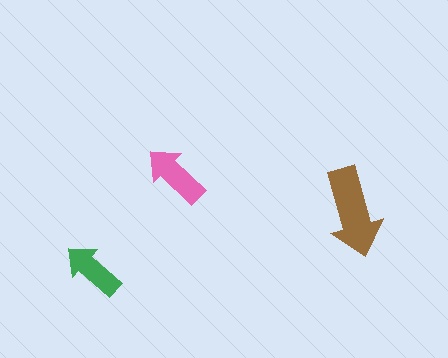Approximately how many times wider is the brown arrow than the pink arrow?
About 1.5 times wider.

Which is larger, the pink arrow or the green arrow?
The pink one.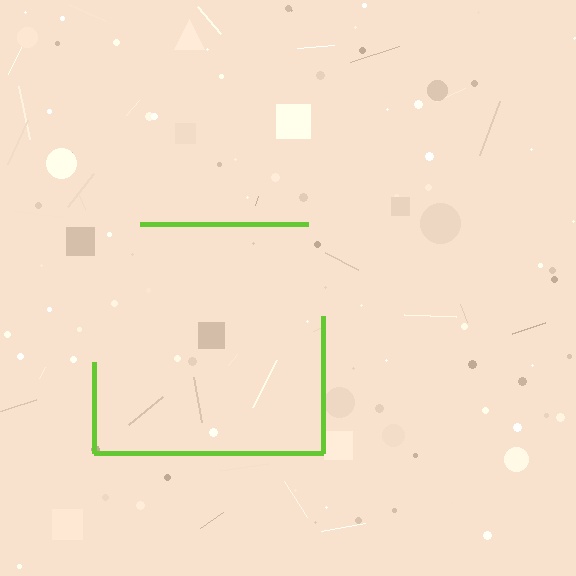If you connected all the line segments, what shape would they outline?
They would outline a square.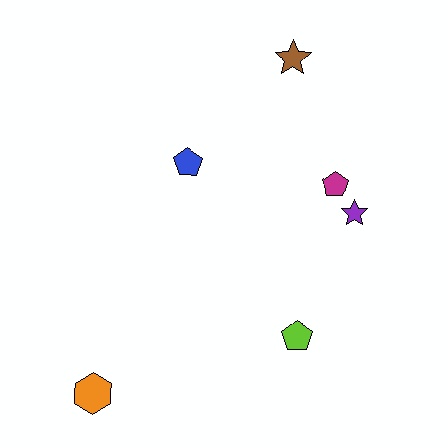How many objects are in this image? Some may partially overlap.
There are 6 objects.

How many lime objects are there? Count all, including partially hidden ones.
There is 1 lime object.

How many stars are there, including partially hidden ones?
There are 2 stars.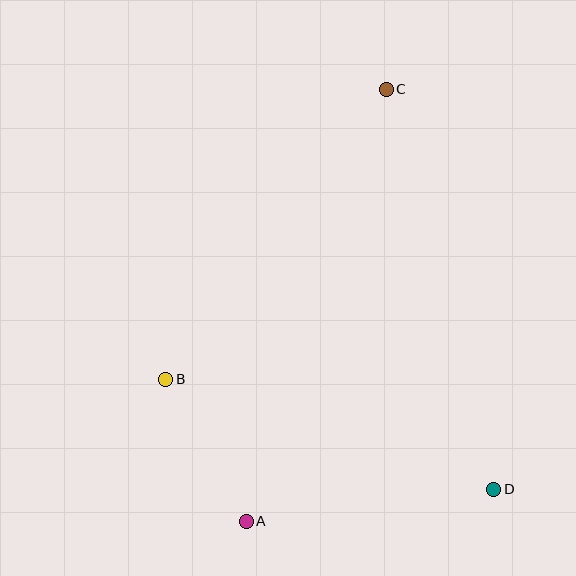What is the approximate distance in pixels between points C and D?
The distance between C and D is approximately 414 pixels.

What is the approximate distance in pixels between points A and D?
The distance between A and D is approximately 249 pixels.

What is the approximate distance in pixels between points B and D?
The distance between B and D is approximately 346 pixels.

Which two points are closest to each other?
Points A and B are closest to each other.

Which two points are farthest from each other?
Points A and C are farthest from each other.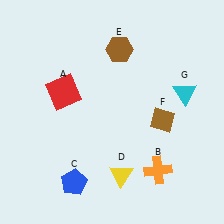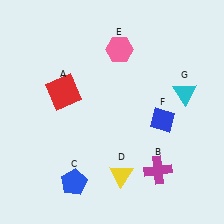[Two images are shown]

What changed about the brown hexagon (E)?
In Image 1, E is brown. In Image 2, it changed to pink.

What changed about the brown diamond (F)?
In Image 1, F is brown. In Image 2, it changed to blue.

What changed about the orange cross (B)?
In Image 1, B is orange. In Image 2, it changed to magenta.